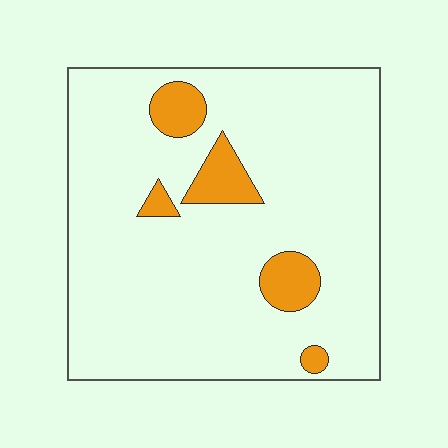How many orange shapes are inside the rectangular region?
5.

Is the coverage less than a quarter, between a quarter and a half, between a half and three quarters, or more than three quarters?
Less than a quarter.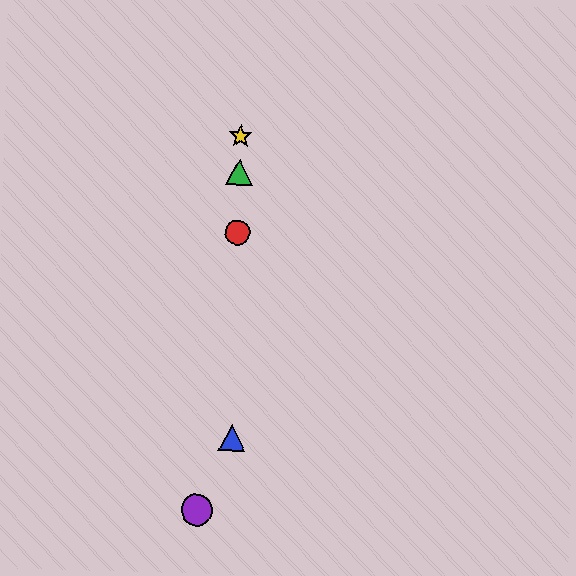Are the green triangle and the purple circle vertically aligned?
No, the green triangle is at x≈239 and the purple circle is at x≈197.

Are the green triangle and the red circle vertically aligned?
Yes, both are at x≈239.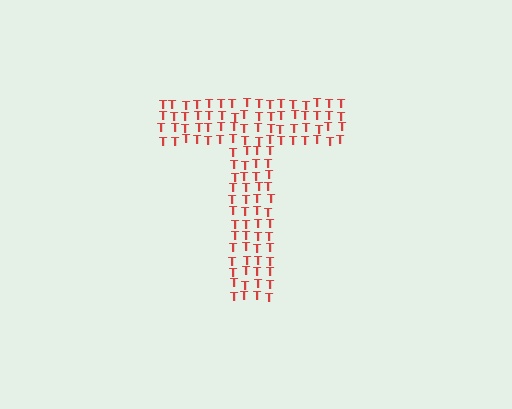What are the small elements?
The small elements are letter T's.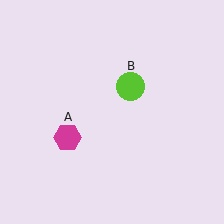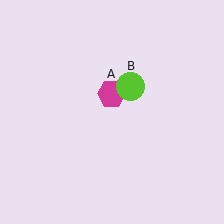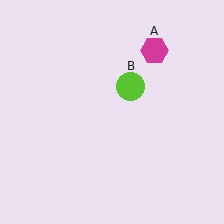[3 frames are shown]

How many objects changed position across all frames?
1 object changed position: magenta hexagon (object A).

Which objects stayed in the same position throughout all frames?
Lime circle (object B) remained stationary.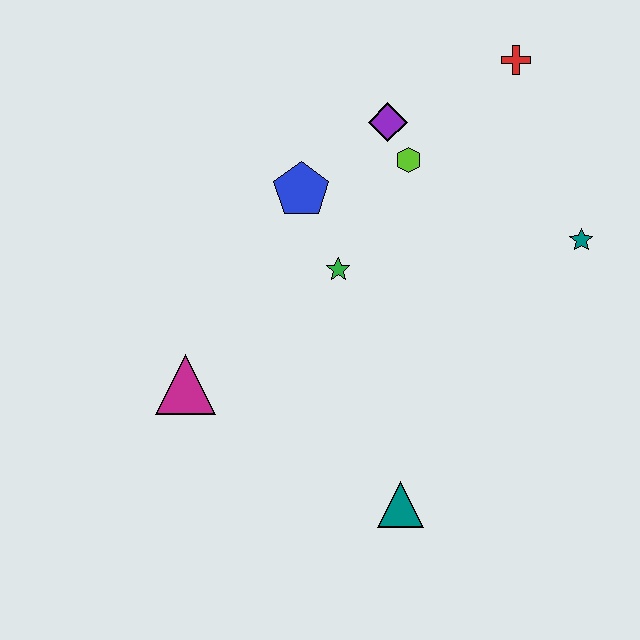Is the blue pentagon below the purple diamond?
Yes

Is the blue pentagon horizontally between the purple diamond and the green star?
No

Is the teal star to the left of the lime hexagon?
No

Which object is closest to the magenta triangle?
The green star is closest to the magenta triangle.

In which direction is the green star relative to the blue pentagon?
The green star is below the blue pentagon.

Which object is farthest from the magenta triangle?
The red cross is farthest from the magenta triangle.